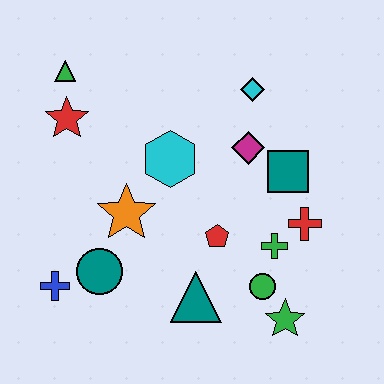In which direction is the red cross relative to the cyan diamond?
The red cross is below the cyan diamond.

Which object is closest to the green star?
The green circle is closest to the green star.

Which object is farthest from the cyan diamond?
The blue cross is farthest from the cyan diamond.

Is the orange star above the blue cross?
Yes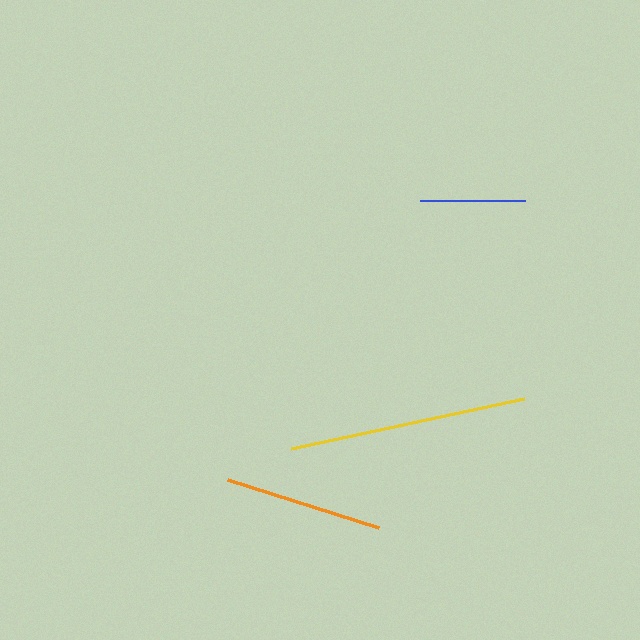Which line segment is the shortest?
The blue line is the shortest at approximately 105 pixels.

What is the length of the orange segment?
The orange segment is approximately 158 pixels long.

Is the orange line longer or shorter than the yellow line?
The yellow line is longer than the orange line.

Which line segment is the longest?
The yellow line is the longest at approximately 238 pixels.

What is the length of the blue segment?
The blue segment is approximately 105 pixels long.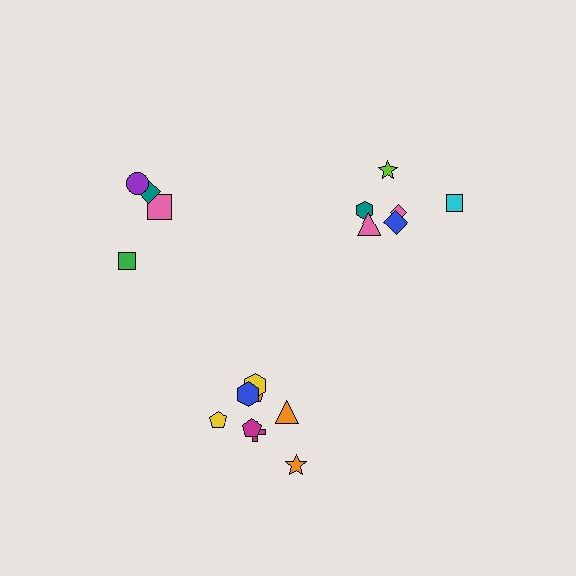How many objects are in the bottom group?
There are 8 objects.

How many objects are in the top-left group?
There are 4 objects.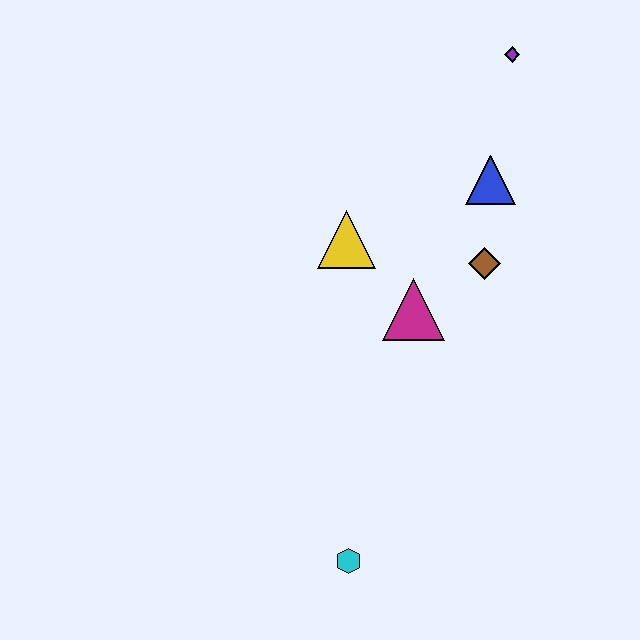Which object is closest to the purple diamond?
The blue triangle is closest to the purple diamond.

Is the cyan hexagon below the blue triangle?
Yes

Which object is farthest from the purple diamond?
The cyan hexagon is farthest from the purple diamond.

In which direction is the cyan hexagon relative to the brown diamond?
The cyan hexagon is below the brown diamond.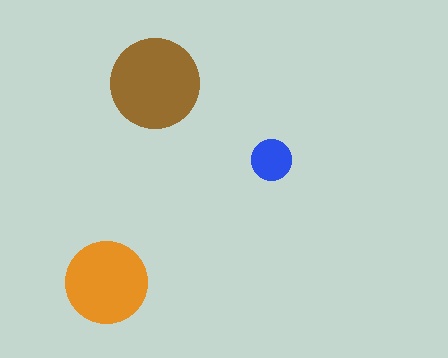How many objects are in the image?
There are 3 objects in the image.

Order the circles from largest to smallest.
the brown one, the orange one, the blue one.